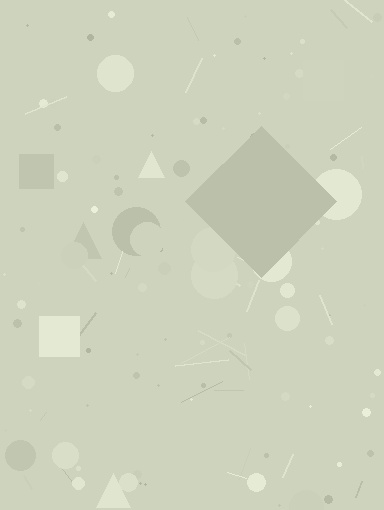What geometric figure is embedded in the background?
A diamond is embedded in the background.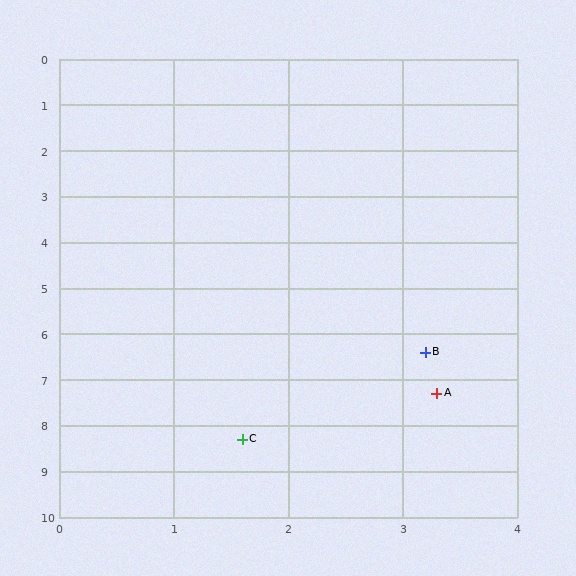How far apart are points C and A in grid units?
Points C and A are about 2.0 grid units apart.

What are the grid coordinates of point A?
Point A is at approximately (3.3, 7.3).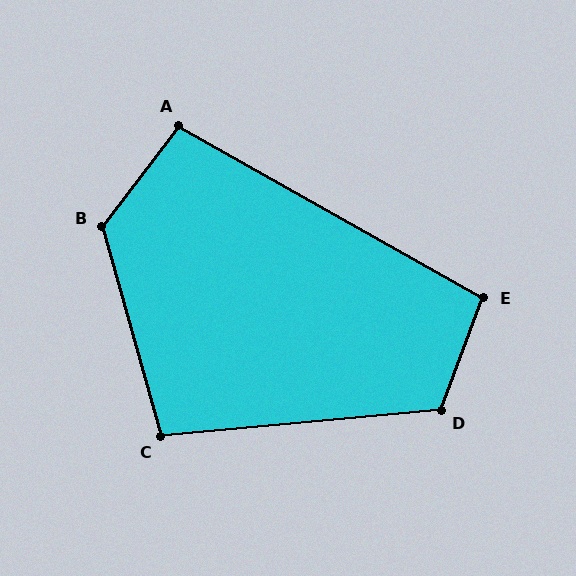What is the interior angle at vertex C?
Approximately 100 degrees (obtuse).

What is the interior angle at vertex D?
Approximately 116 degrees (obtuse).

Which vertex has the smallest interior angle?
A, at approximately 98 degrees.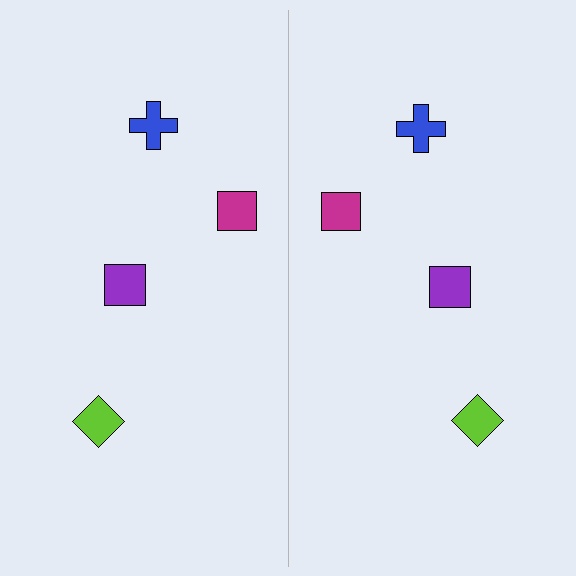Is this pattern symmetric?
Yes, this pattern has bilateral (reflection) symmetry.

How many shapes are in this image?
There are 8 shapes in this image.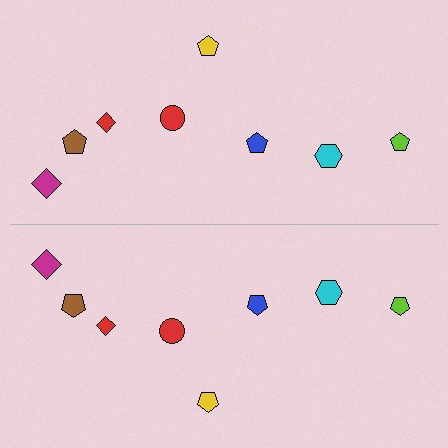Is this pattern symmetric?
Yes, this pattern has bilateral (reflection) symmetry.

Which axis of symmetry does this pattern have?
The pattern has a horizontal axis of symmetry running through the center of the image.